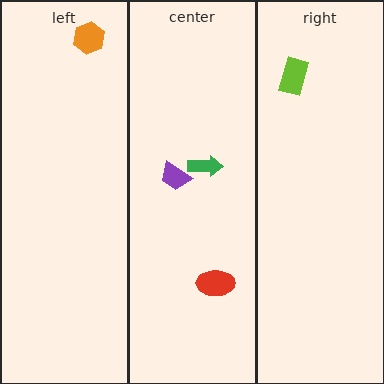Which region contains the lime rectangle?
The right region.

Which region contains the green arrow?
The center region.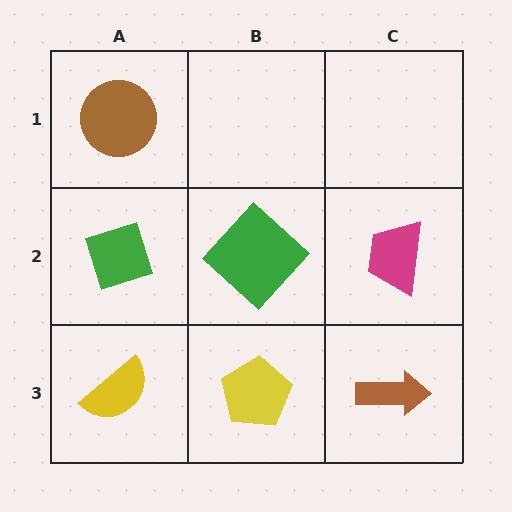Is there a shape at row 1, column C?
No, that cell is empty.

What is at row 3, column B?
A yellow pentagon.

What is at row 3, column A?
A yellow semicircle.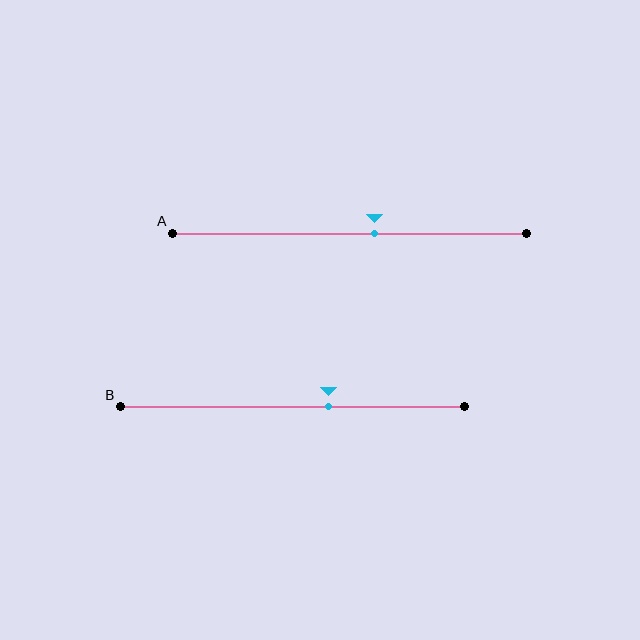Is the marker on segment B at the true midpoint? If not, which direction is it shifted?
No, the marker on segment B is shifted to the right by about 10% of the segment length.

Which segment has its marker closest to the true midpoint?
Segment A has its marker closest to the true midpoint.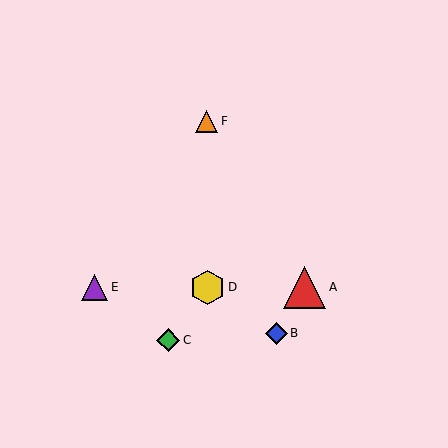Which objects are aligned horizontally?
Objects A, D, E are aligned horizontally.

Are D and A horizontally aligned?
Yes, both are at y≈288.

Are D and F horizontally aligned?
No, D is at y≈288 and F is at y≈121.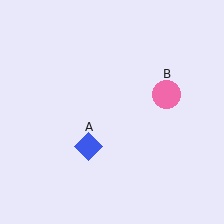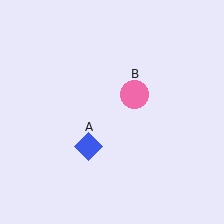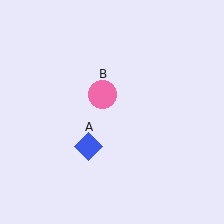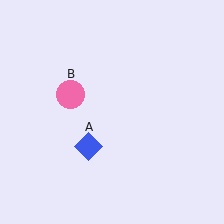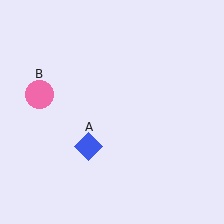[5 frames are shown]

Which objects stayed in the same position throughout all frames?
Blue diamond (object A) remained stationary.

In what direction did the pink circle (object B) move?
The pink circle (object B) moved left.